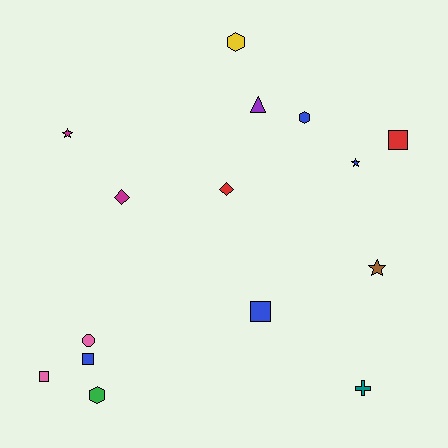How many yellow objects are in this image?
There is 1 yellow object.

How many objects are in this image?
There are 15 objects.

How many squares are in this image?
There are 4 squares.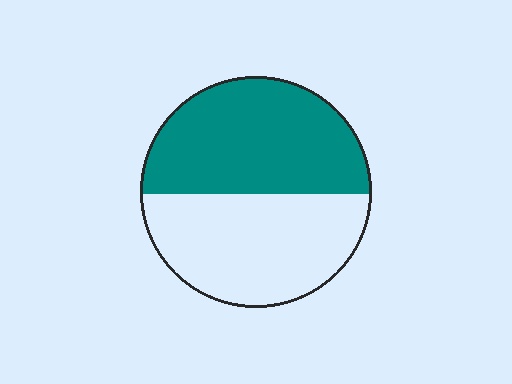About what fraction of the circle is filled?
About one half (1/2).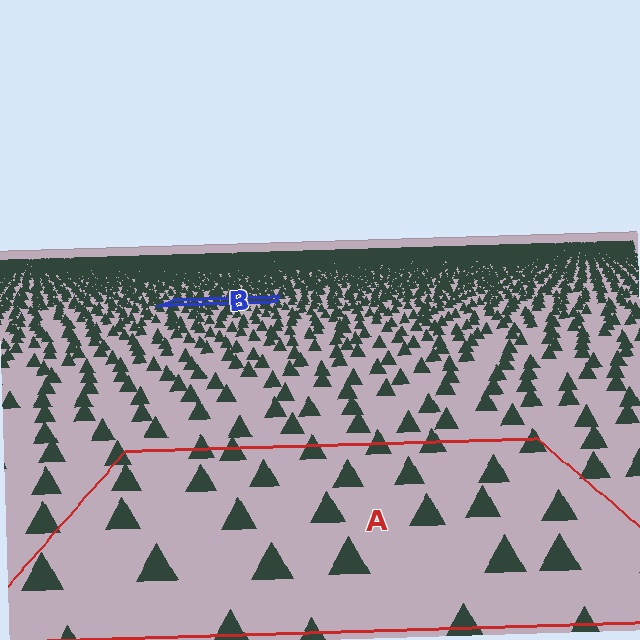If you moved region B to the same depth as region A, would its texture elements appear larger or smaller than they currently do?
They would appear larger. At a closer depth, the same texture elements are projected at a bigger on-screen size.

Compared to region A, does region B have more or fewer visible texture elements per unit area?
Region B has more texture elements per unit area — they are packed more densely because it is farther away.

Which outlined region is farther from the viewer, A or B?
Region B is farther from the viewer — the texture elements inside it appear smaller and more densely packed.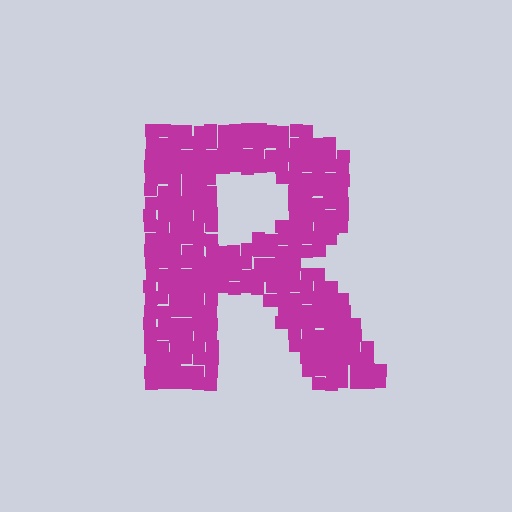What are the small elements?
The small elements are squares.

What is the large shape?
The large shape is the letter R.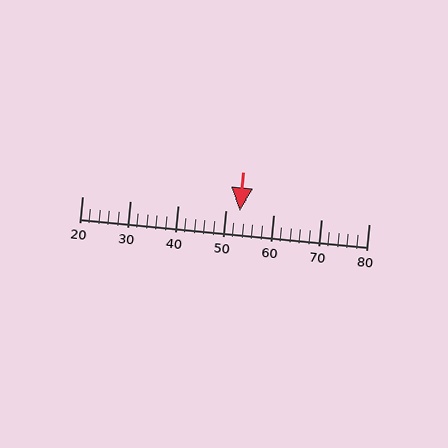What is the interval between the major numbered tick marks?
The major tick marks are spaced 10 units apart.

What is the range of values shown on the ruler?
The ruler shows values from 20 to 80.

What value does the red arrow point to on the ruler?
The red arrow points to approximately 53.